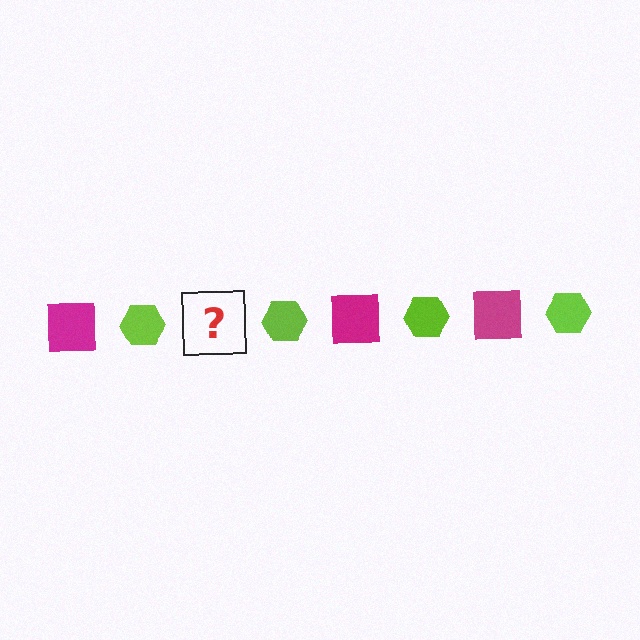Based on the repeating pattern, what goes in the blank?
The blank should be a magenta square.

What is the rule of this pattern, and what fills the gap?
The rule is that the pattern alternates between magenta square and lime hexagon. The gap should be filled with a magenta square.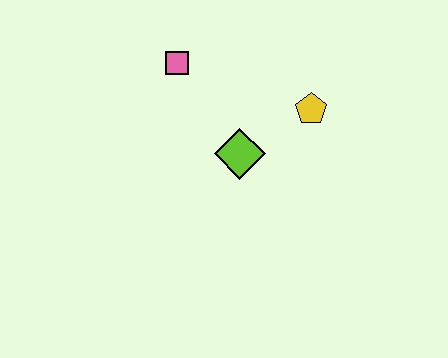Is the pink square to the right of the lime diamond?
No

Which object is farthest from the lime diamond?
The pink square is farthest from the lime diamond.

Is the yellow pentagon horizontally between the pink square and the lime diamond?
No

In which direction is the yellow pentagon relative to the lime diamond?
The yellow pentagon is to the right of the lime diamond.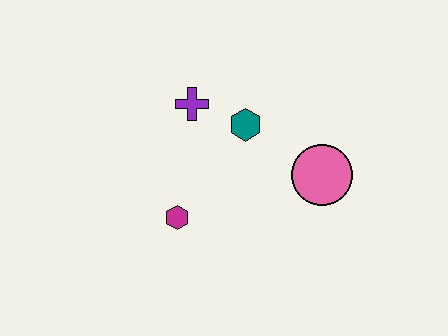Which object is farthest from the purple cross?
The pink circle is farthest from the purple cross.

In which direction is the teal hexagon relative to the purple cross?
The teal hexagon is to the right of the purple cross.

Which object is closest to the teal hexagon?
The purple cross is closest to the teal hexagon.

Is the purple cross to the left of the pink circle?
Yes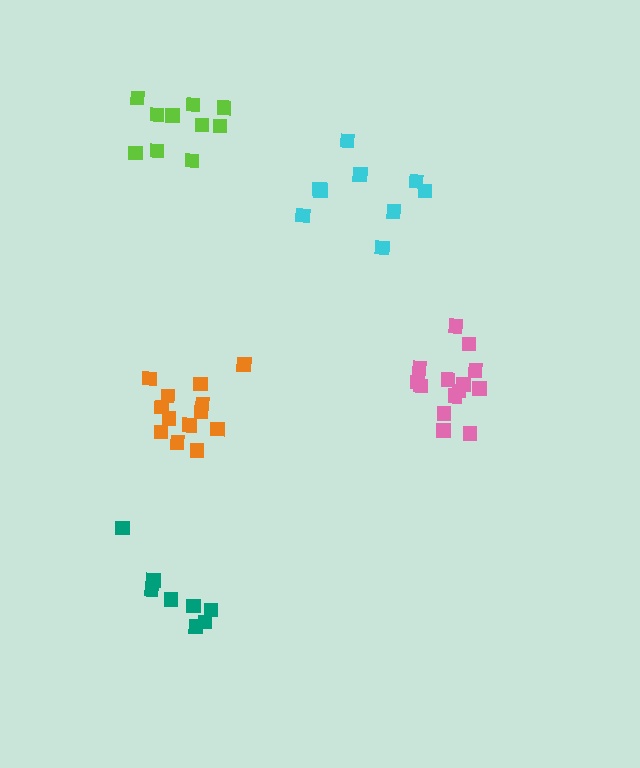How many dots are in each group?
Group 1: 14 dots, Group 2: 13 dots, Group 3: 9 dots, Group 4: 8 dots, Group 5: 10 dots (54 total).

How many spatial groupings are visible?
There are 5 spatial groupings.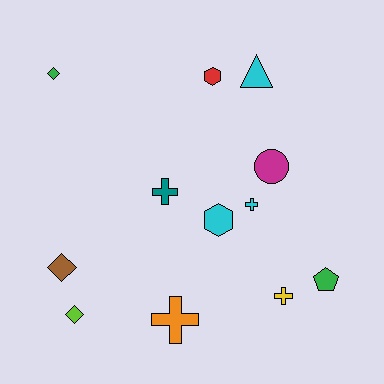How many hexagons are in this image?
There are 2 hexagons.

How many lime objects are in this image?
There is 1 lime object.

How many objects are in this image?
There are 12 objects.